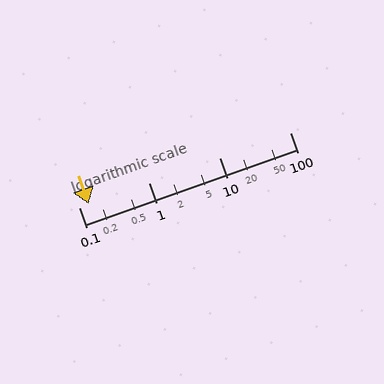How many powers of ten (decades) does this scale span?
The scale spans 3 decades, from 0.1 to 100.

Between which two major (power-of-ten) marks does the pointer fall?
The pointer is between 0.1 and 1.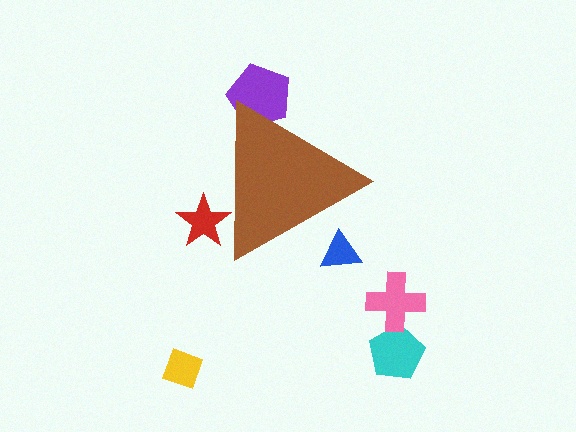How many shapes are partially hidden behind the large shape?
3 shapes are partially hidden.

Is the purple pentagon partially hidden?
Yes, the purple pentagon is partially hidden behind the brown triangle.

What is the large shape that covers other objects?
A brown triangle.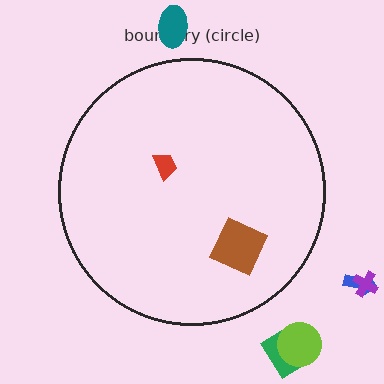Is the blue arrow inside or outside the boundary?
Outside.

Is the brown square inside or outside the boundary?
Inside.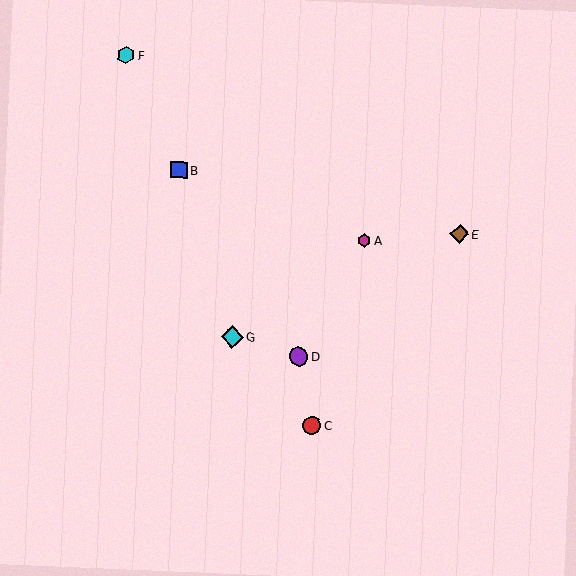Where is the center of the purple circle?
The center of the purple circle is at (299, 357).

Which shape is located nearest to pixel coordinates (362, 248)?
The magenta hexagon (labeled A) at (364, 241) is nearest to that location.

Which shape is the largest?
The cyan diamond (labeled G) is the largest.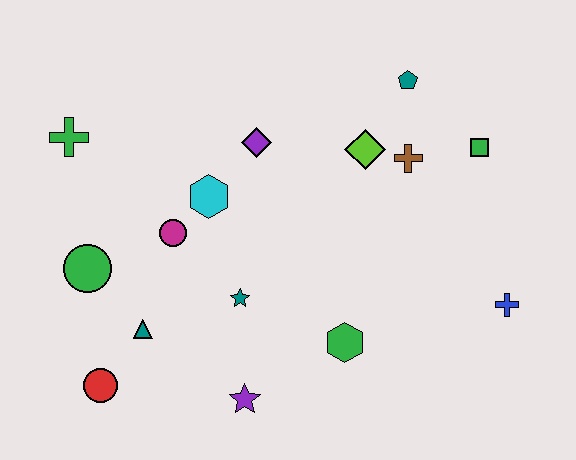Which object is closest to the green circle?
The teal triangle is closest to the green circle.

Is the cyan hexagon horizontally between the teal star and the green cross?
Yes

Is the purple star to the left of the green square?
Yes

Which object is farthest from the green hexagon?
The green cross is farthest from the green hexagon.